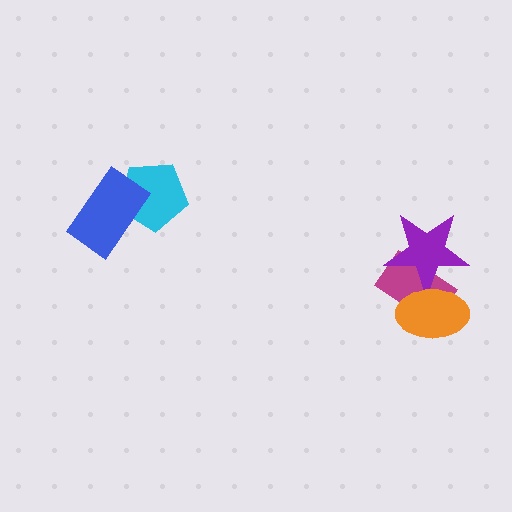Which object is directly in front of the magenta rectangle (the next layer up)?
The purple star is directly in front of the magenta rectangle.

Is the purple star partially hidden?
Yes, it is partially covered by another shape.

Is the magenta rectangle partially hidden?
Yes, it is partially covered by another shape.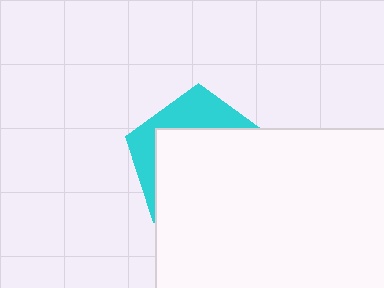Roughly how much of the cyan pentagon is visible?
A small part of it is visible (roughly 31%).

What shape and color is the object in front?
The object in front is a white rectangle.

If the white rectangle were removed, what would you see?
You would see the complete cyan pentagon.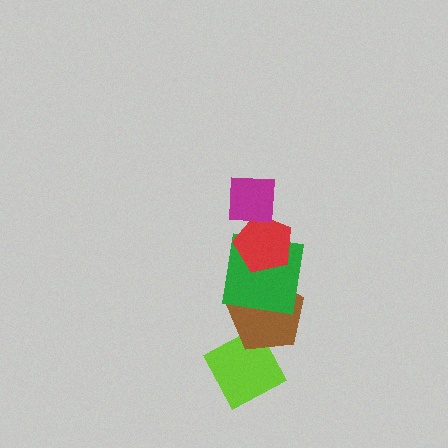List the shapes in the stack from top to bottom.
From top to bottom: the magenta square, the red pentagon, the green square, the brown pentagon, the lime diamond.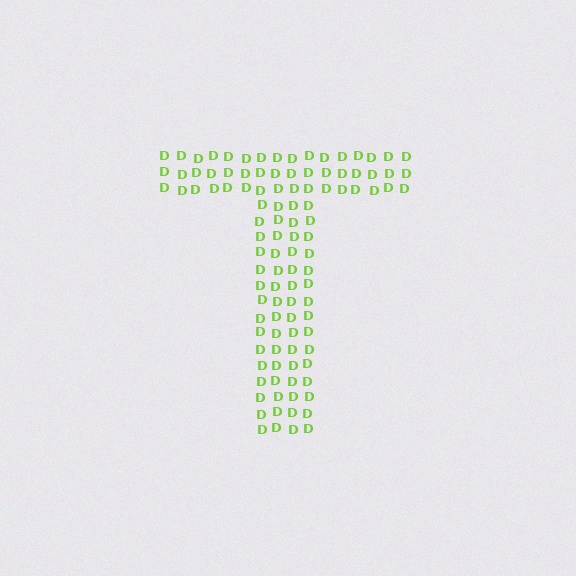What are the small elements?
The small elements are letter D's.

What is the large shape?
The large shape is the letter T.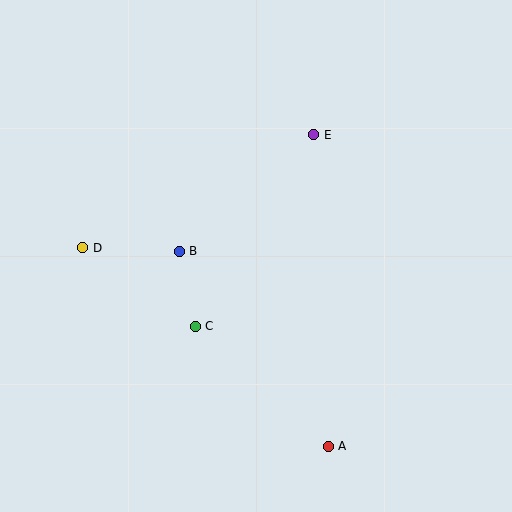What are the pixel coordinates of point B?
Point B is at (179, 251).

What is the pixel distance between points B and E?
The distance between B and E is 178 pixels.